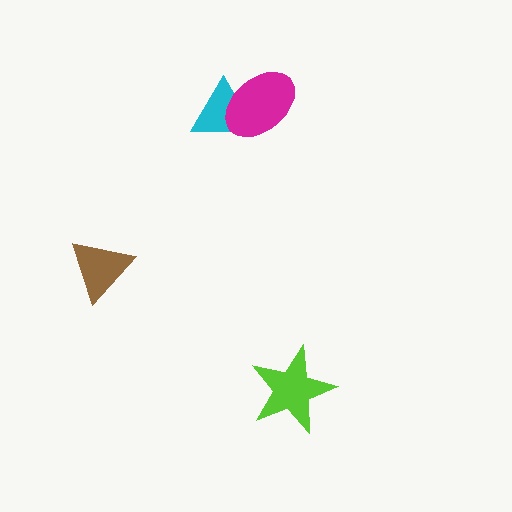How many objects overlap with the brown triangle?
0 objects overlap with the brown triangle.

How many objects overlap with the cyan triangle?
1 object overlaps with the cyan triangle.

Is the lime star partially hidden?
No, no other shape covers it.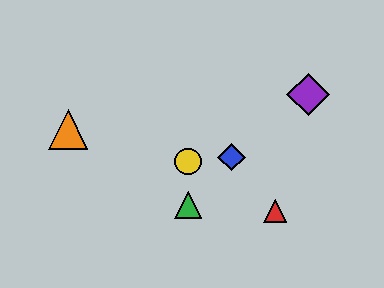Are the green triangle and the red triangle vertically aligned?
No, the green triangle is at x≈188 and the red triangle is at x≈275.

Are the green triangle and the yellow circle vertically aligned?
Yes, both are at x≈188.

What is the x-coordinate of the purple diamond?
The purple diamond is at x≈308.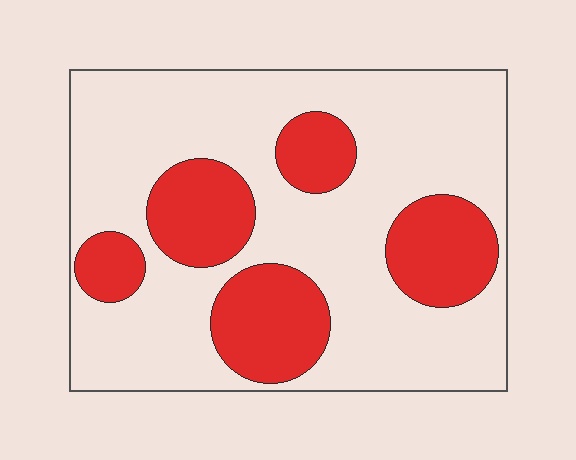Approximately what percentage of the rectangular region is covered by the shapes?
Approximately 30%.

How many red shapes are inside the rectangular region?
5.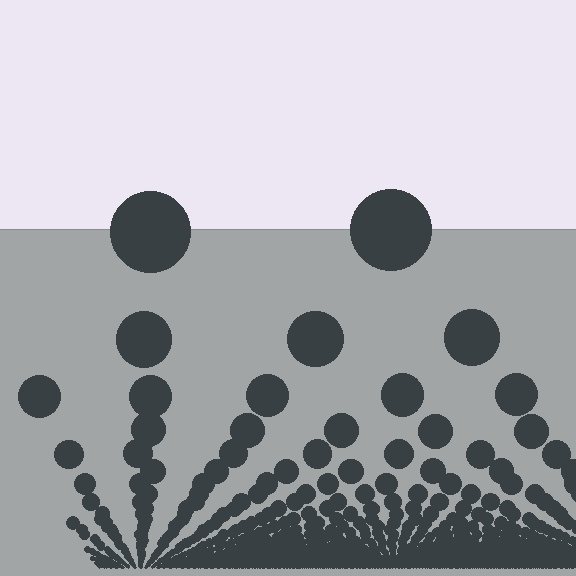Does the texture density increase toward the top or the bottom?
Density increases toward the bottom.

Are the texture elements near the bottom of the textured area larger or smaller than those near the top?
Smaller. The gradient is inverted — elements near the bottom are smaller and denser.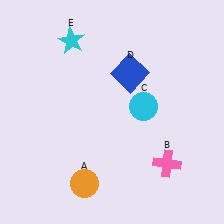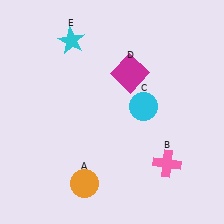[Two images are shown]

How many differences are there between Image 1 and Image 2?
There is 1 difference between the two images.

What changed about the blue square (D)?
In Image 1, D is blue. In Image 2, it changed to magenta.